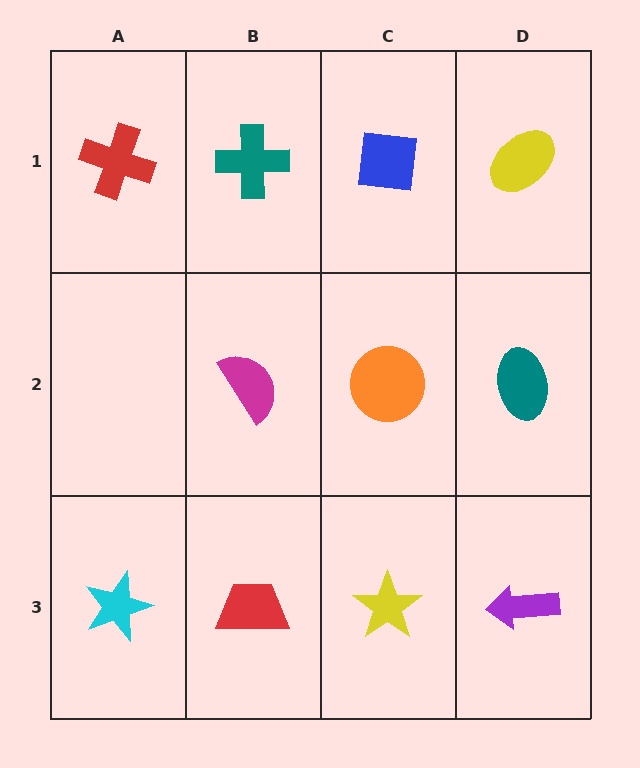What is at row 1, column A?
A red cross.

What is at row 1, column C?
A blue square.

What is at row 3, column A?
A cyan star.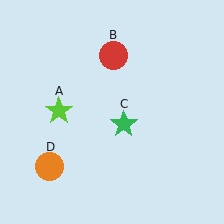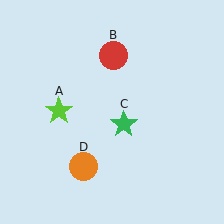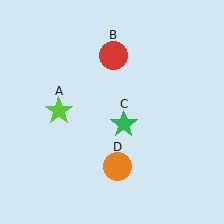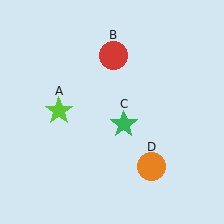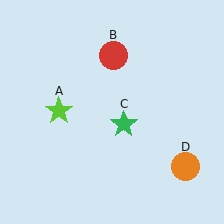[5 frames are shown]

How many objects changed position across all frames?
1 object changed position: orange circle (object D).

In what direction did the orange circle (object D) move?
The orange circle (object D) moved right.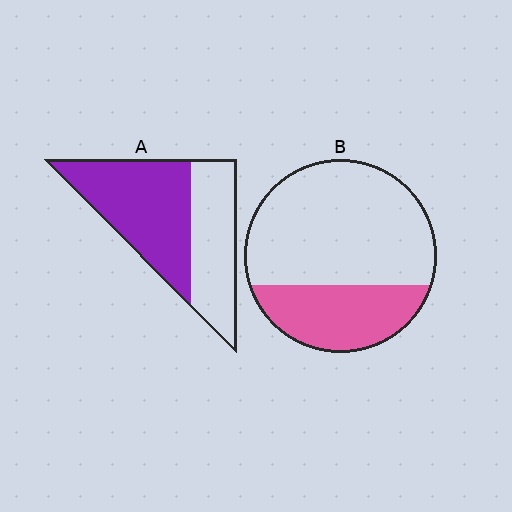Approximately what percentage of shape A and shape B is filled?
A is approximately 60% and B is approximately 30%.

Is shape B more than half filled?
No.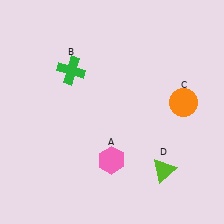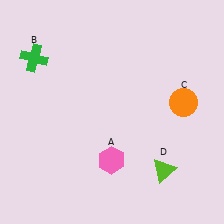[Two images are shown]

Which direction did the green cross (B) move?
The green cross (B) moved left.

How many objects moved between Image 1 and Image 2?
1 object moved between the two images.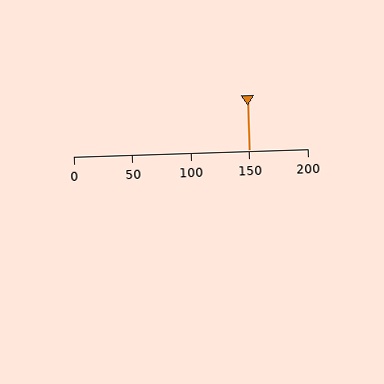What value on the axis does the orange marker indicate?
The marker indicates approximately 150.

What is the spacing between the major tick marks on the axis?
The major ticks are spaced 50 apart.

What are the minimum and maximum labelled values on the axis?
The axis runs from 0 to 200.